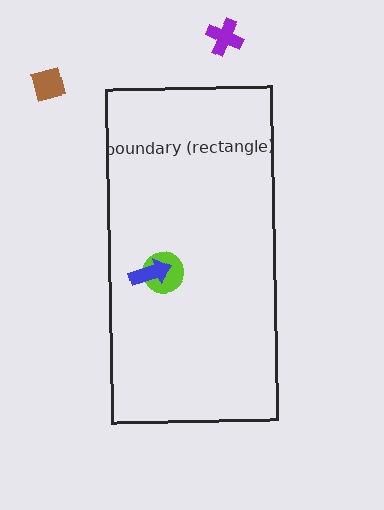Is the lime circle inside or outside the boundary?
Inside.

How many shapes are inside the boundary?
2 inside, 2 outside.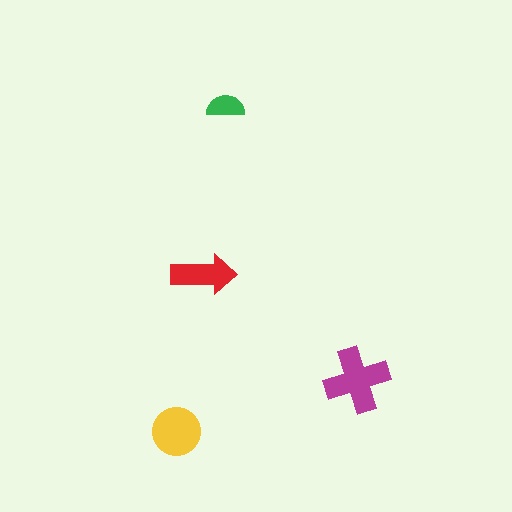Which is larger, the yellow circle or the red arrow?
The yellow circle.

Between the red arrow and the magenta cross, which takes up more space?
The magenta cross.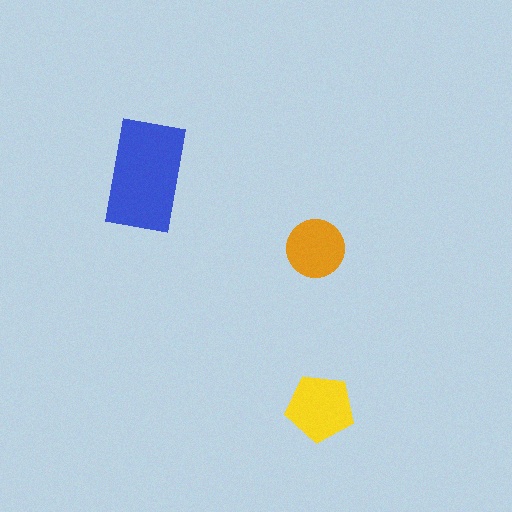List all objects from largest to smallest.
The blue rectangle, the yellow pentagon, the orange circle.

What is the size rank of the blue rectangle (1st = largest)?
1st.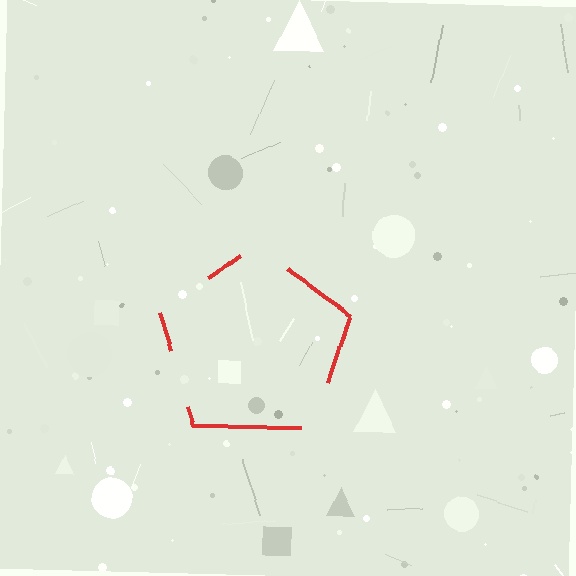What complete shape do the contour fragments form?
The contour fragments form a pentagon.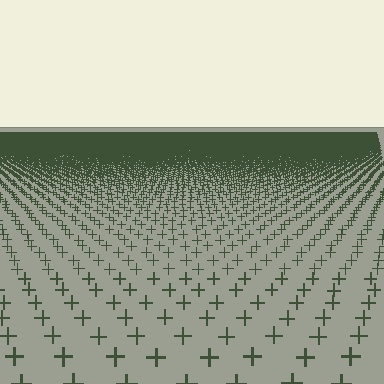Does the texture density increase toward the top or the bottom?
Density increases toward the top.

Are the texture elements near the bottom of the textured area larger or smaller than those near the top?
Larger. Near the bottom, elements are closer to the viewer and appear at a bigger on-screen size.